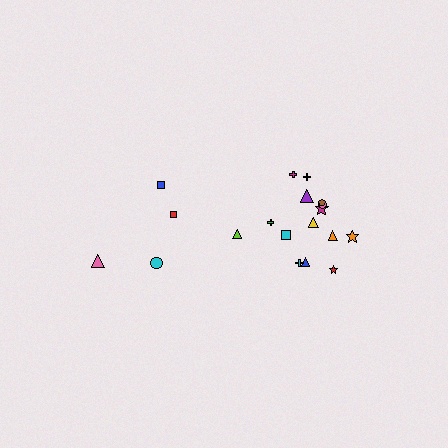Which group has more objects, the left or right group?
The right group.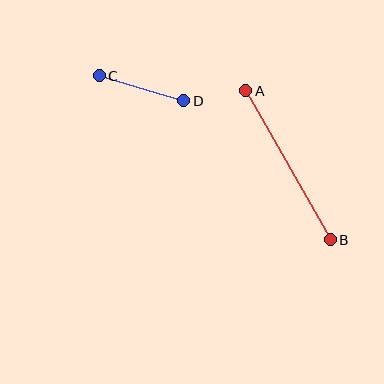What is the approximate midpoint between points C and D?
The midpoint is at approximately (141, 88) pixels.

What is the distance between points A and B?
The distance is approximately 171 pixels.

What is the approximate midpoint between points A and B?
The midpoint is at approximately (288, 165) pixels.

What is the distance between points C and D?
The distance is approximately 88 pixels.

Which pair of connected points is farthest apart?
Points A and B are farthest apart.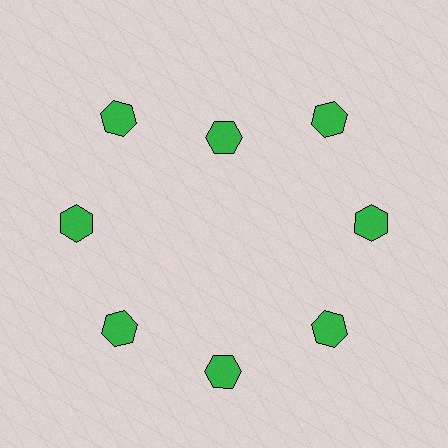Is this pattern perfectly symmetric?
No. The 8 green hexagons are arranged in a ring, but one element near the 12 o'clock position is pulled inward toward the center, breaking the 8-fold rotational symmetry.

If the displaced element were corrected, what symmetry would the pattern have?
It would have 8-fold rotational symmetry — the pattern would map onto itself every 45 degrees.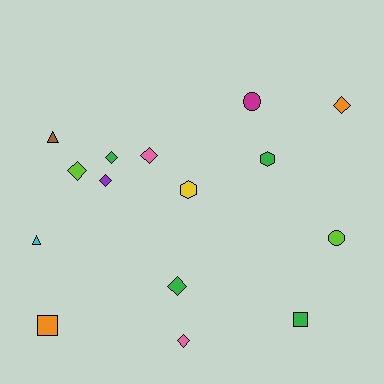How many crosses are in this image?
There are no crosses.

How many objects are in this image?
There are 15 objects.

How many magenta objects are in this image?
There is 1 magenta object.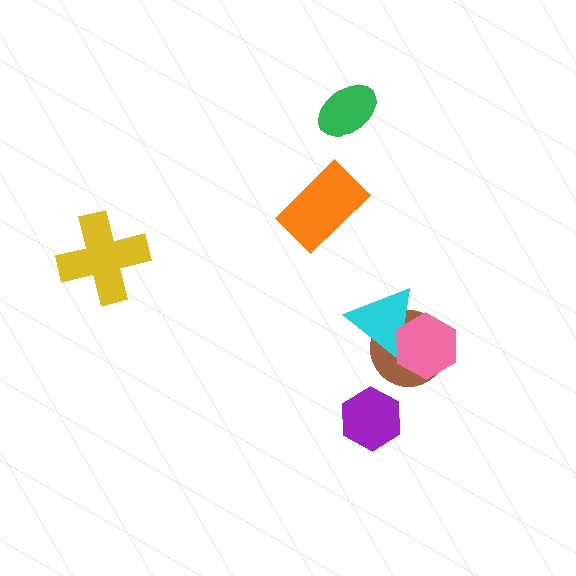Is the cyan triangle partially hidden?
Yes, it is partially covered by another shape.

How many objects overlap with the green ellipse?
0 objects overlap with the green ellipse.